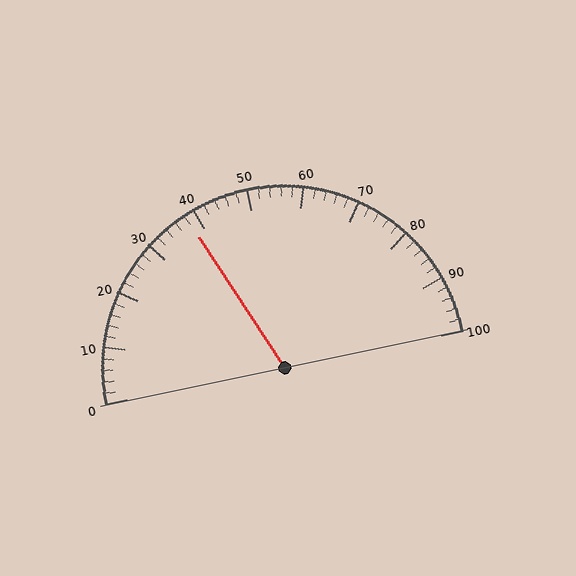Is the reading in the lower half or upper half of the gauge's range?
The reading is in the lower half of the range (0 to 100).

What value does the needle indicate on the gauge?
The needle indicates approximately 38.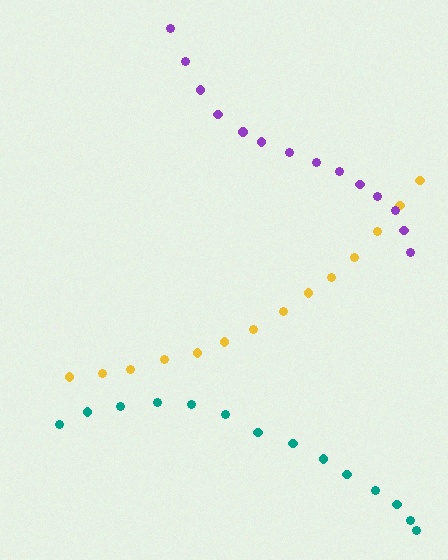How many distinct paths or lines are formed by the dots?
There are 3 distinct paths.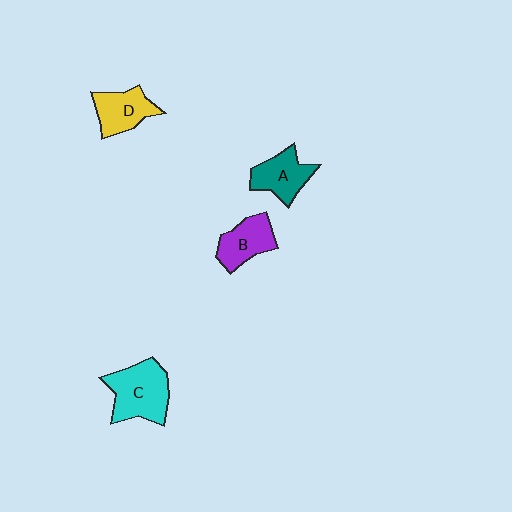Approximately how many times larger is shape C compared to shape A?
Approximately 1.5 times.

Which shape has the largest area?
Shape C (cyan).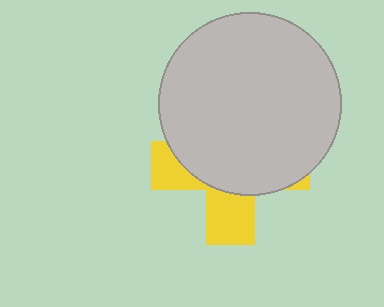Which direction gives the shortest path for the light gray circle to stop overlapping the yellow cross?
Moving up gives the shortest separation.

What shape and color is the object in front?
The object in front is a light gray circle.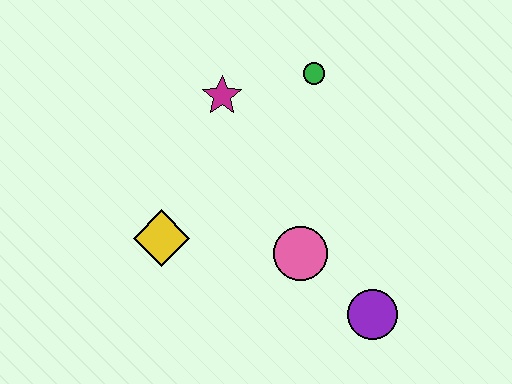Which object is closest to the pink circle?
The purple circle is closest to the pink circle.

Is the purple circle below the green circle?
Yes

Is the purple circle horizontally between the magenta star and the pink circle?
No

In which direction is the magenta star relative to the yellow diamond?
The magenta star is above the yellow diamond.